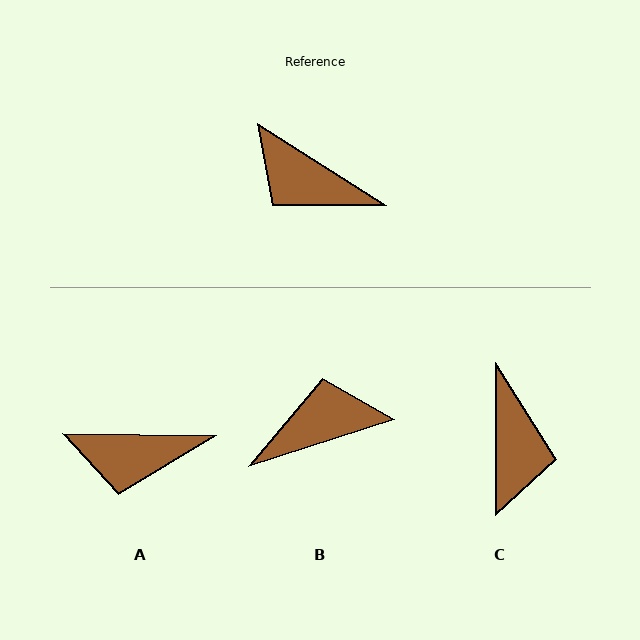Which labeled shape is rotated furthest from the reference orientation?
B, about 130 degrees away.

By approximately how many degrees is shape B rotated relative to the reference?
Approximately 130 degrees clockwise.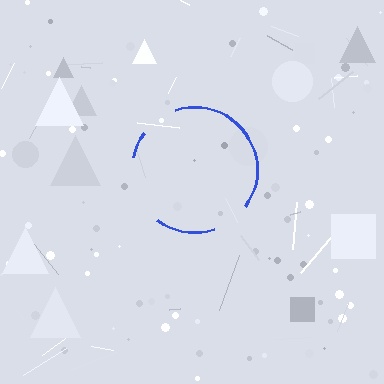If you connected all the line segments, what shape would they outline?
They would outline a circle.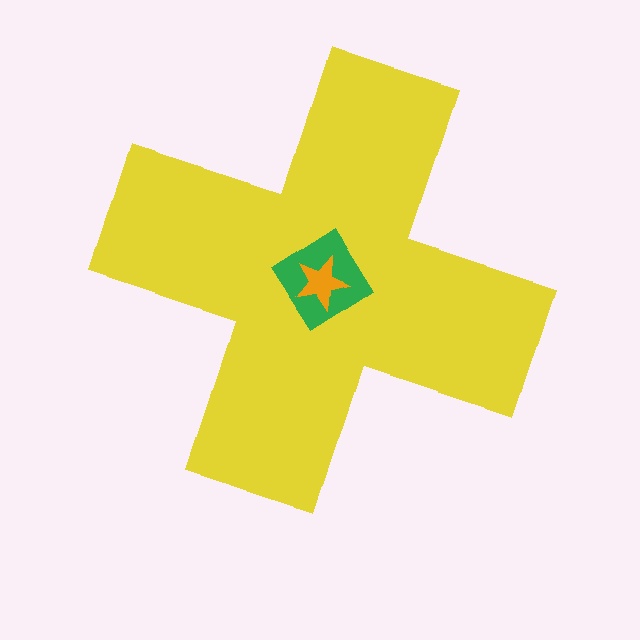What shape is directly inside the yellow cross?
The green diamond.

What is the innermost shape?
The orange star.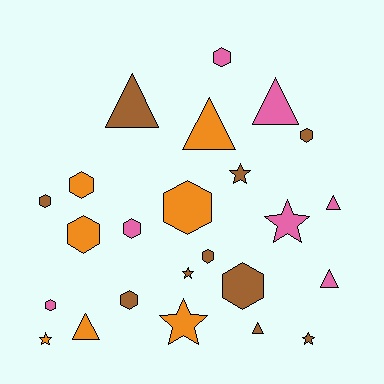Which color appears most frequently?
Brown, with 10 objects.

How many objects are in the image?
There are 24 objects.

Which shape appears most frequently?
Hexagon, with 11 objects.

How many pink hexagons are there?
There are 3 pink hexagons.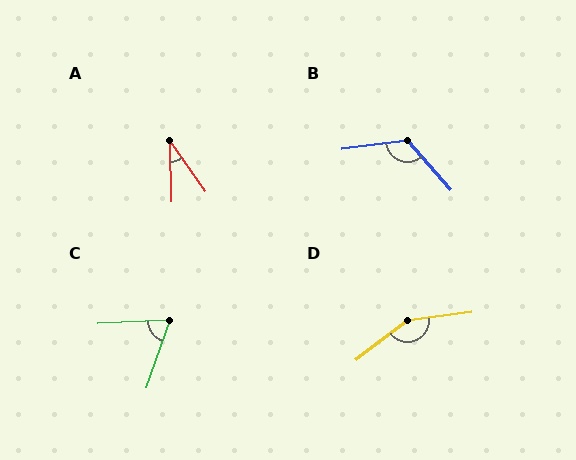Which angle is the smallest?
A, at approximately 33 degrees.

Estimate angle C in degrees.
Approximately 68 degrees.